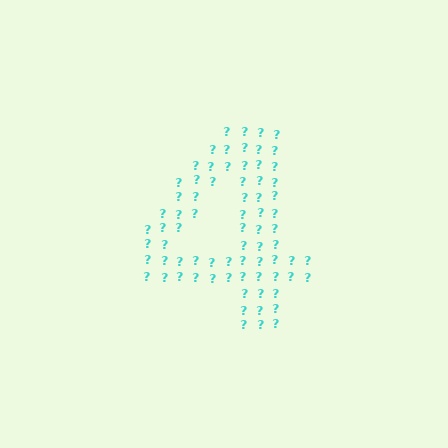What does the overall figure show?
The overall figure shows the digit 4.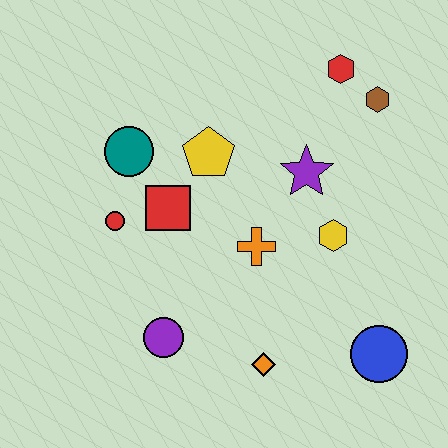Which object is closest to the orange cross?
The yellow hexagon is closest to the orange cross.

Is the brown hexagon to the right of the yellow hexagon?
Yes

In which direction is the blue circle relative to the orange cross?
The blue circle is to the right of the orange cross.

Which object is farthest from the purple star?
The purple circle is farthest from the purple star.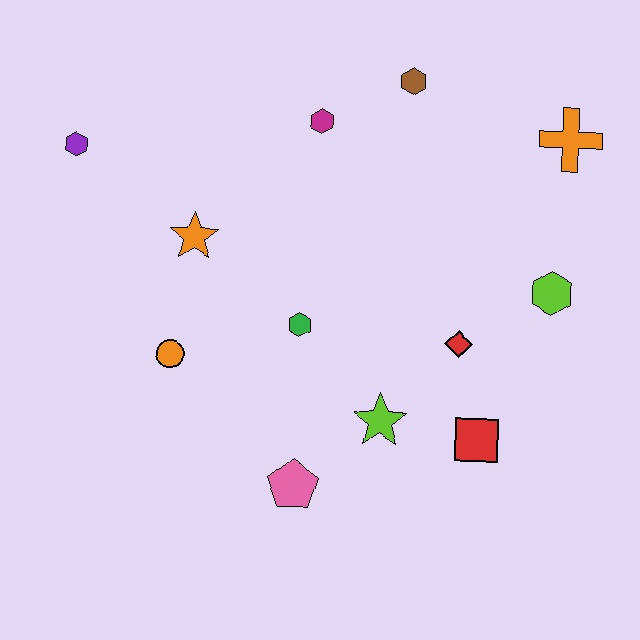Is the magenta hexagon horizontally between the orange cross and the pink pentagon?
Yes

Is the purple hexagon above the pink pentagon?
Yes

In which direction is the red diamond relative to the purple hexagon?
The red diamond is to the right of the purple hexagon.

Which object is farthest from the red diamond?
The purple hexagon is farthest from the red diamond.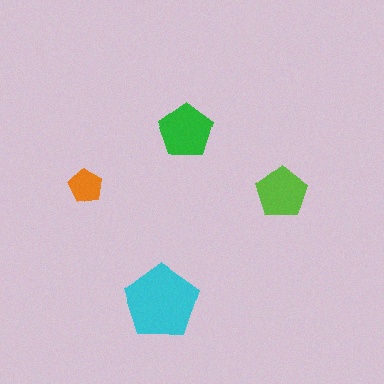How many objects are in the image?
There are 4 objects in the image.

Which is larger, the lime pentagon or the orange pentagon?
The lime one.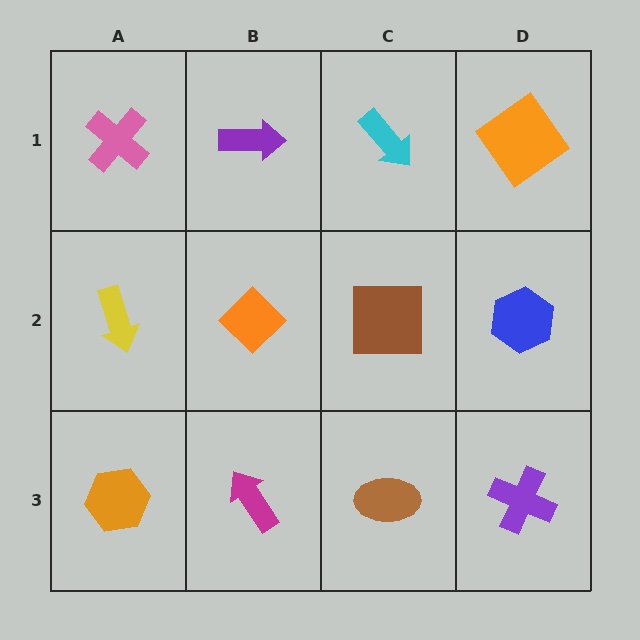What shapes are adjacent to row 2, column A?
A pink cross (row 1, column A), an orange hexagon (row 3, column A), an orange diamond (row 2, column B).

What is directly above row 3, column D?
A blue hexagon.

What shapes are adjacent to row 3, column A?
A yellow arrow (row 2, column A), a magenta arrow (row 3, column B).